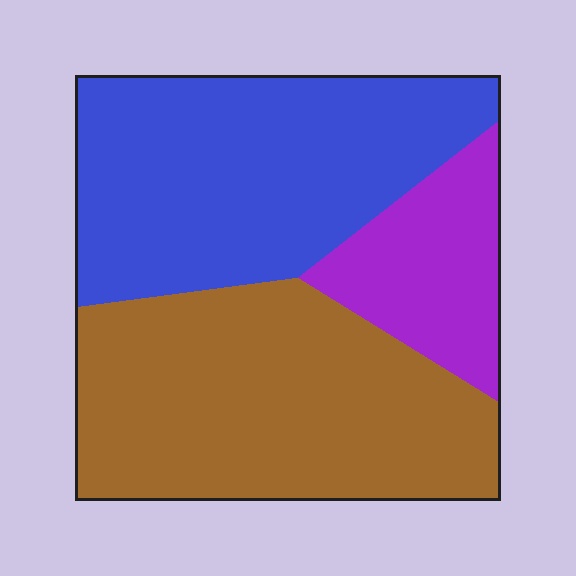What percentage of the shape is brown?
Brown covers around 45% of the shape.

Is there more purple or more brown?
Brown.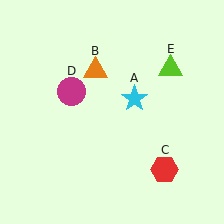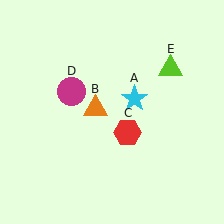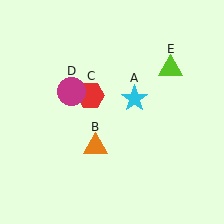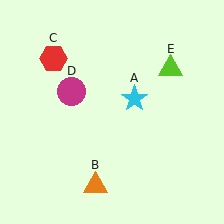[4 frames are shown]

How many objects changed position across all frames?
2 objects changed position: orange triangle (object B), red hexagon (object C).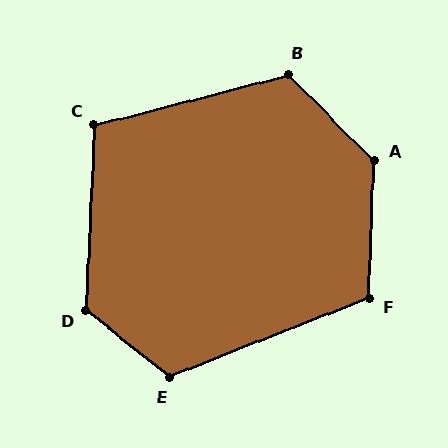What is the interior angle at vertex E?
Approximately 119 degrees (obtuse).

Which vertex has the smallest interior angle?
C, at approximately 107 degrees.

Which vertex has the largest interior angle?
A, at approximately 133 degrees.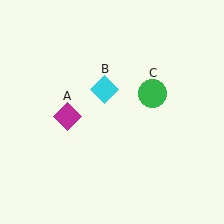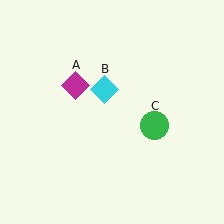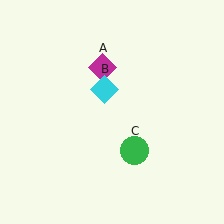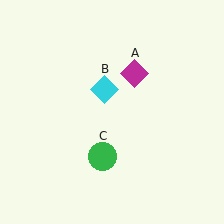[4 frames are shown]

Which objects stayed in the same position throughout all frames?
Cyan diamond (object B) remained stationary.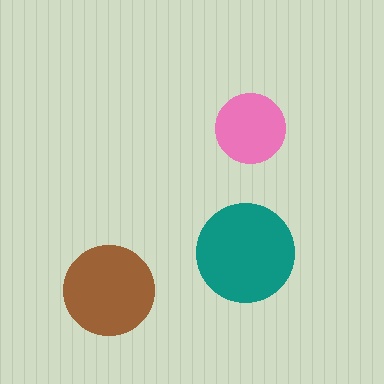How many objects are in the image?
There are 3 objects in the image.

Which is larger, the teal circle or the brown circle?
The teal one.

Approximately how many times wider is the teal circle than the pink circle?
About 1.5 times wider.